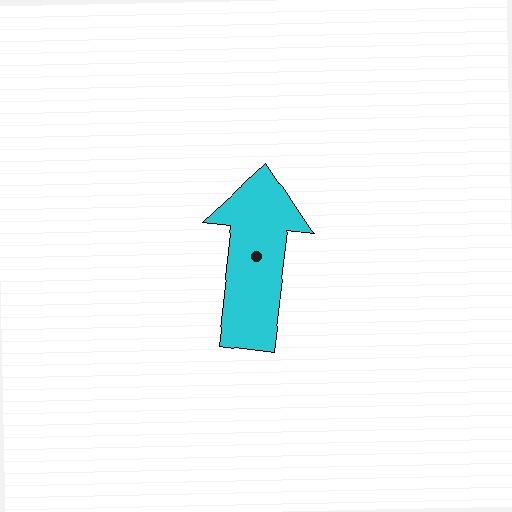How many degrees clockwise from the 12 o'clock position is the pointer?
Approximately 7 degrees.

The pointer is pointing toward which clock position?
Roughly 12 o'clock.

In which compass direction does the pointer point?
North.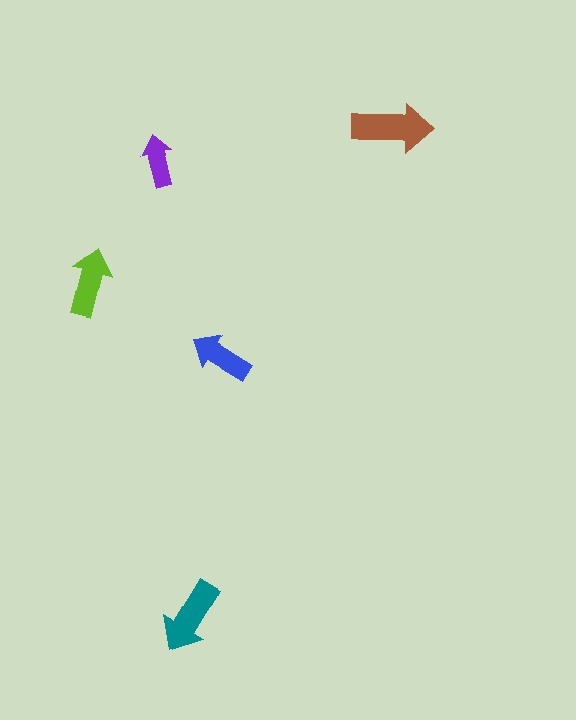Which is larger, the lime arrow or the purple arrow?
The lime one.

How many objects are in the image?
There are 5 objects in the image.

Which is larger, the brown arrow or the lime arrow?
The brown one.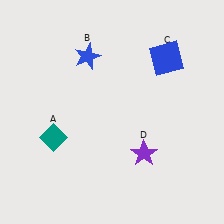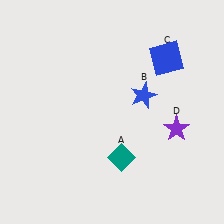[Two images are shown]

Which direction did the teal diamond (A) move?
The teal diamond (A) moved right.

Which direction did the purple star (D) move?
The purple star (D) moved right.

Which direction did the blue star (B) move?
The blue star (B) moved right.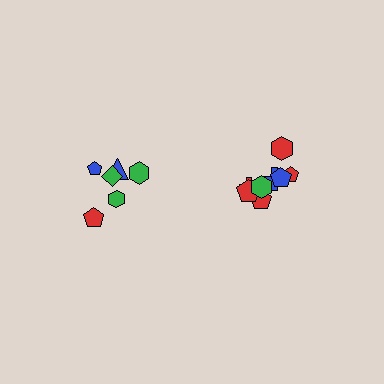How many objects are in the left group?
There are 6 objects.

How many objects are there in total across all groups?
There are 14 objects.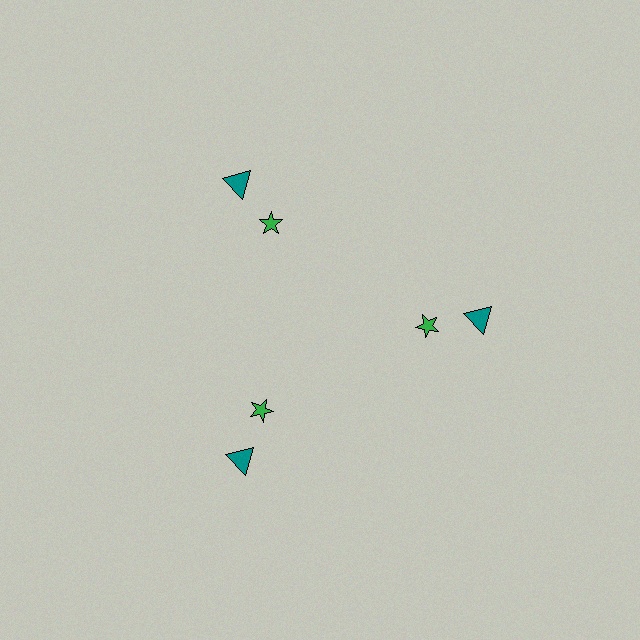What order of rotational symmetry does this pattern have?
This pattern has 3-fold rotational symmetry.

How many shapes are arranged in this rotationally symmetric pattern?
There are 6 shapes, arranged in 3 groups of 2.